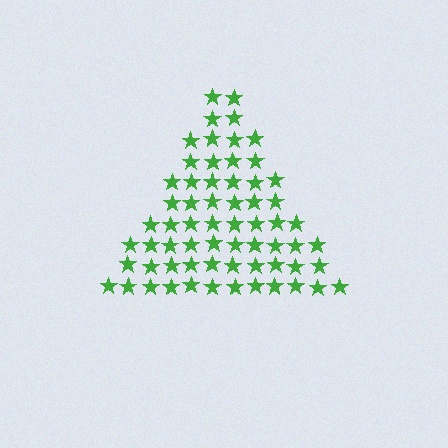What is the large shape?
The large shape is a triangle.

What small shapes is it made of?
It is made of small stars.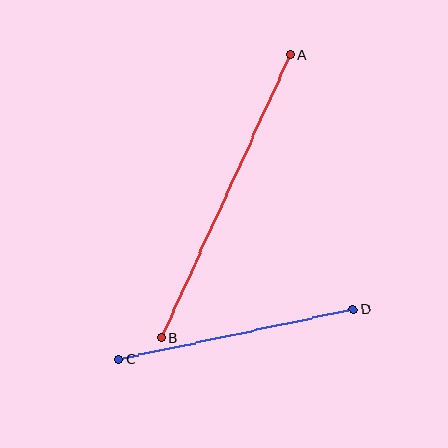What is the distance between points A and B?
The distance is approximately 311 pixels.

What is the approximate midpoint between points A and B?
The midpoint is at approximately (226, 196) pixels.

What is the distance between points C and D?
The distance is approximately 239 pixels.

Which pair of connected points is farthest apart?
Points A and B are farthest apart.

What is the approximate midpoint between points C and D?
The midpoint is at approximately (236, 334) pixels.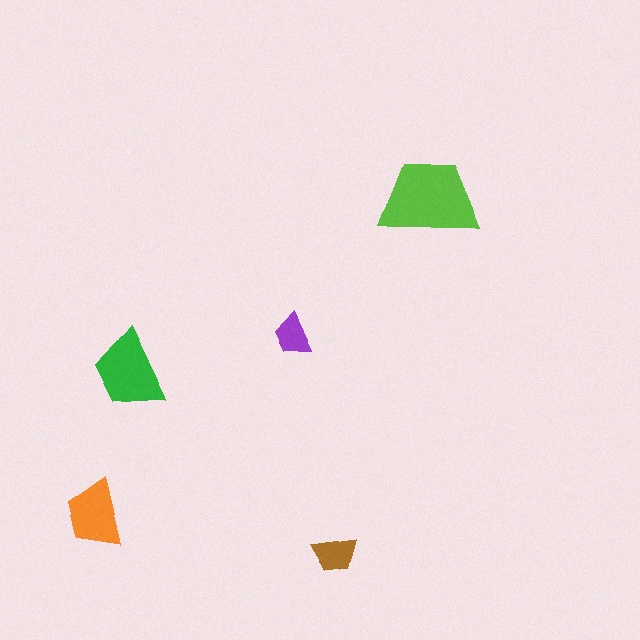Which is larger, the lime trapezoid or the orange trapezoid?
The lime one.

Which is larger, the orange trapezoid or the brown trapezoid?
The orange one.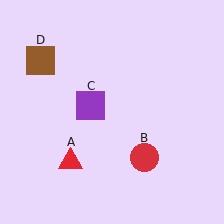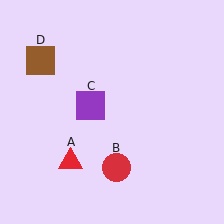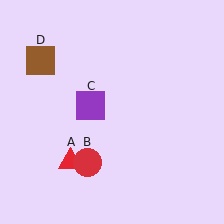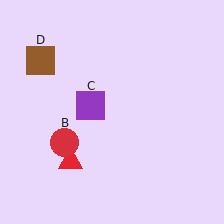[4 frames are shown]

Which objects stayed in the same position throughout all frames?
Red triangle (object A) and purple square (object C) and brown square (object D) remained stationary.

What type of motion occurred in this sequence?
The red circle (object B) rotated clockwise around the center of the scene.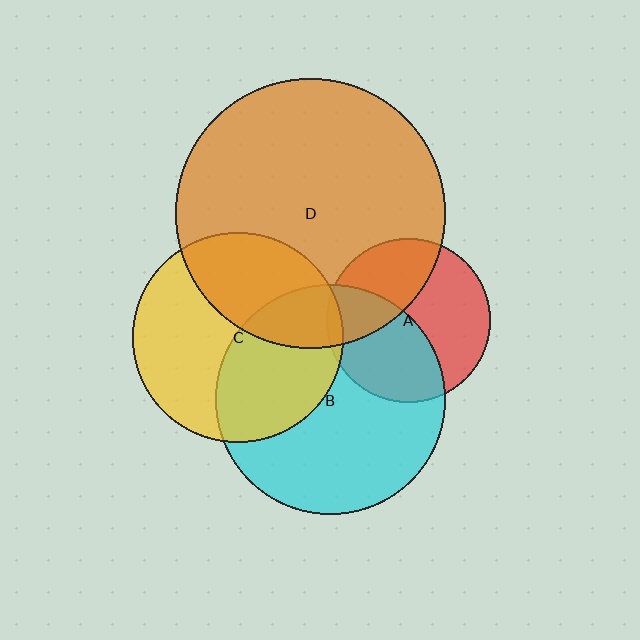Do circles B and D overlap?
Yes.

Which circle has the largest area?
Circle D (orange).